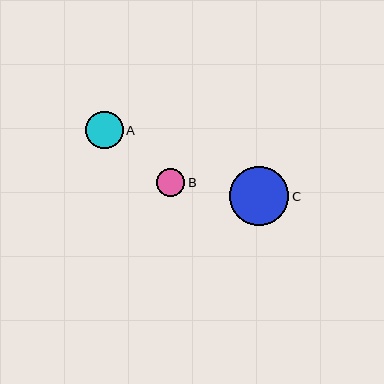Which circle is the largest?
Circle C is the largest with a size of approximately 59 pixels.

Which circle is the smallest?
Circle B is the smallest with a size of approximately 28 pixels.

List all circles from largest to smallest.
From largest to smallest: C, A, B.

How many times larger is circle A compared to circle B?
Circle A is approximately 1.3 times the size of circle B.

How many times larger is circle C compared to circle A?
Circle C is approximately 1.6 times the size of circle A.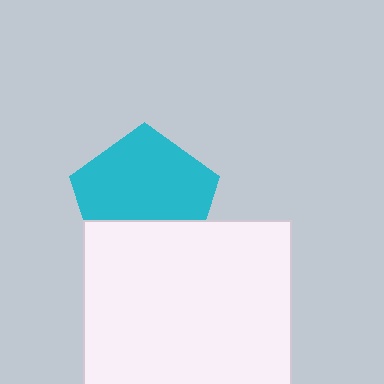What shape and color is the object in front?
The object in front is a white square.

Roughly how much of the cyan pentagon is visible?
Most of it is visible (roughly 67%).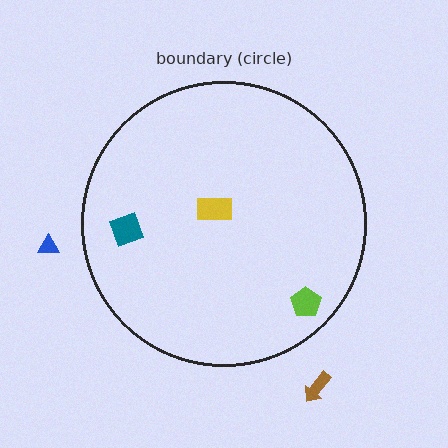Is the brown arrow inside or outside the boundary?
Outside.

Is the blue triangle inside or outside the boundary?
Outside.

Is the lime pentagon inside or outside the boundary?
Inside.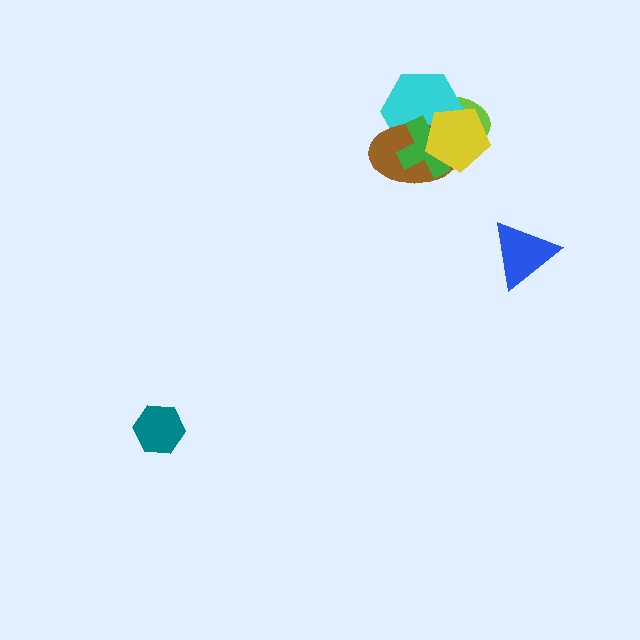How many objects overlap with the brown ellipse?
4 objects overlap with the brown ellipse.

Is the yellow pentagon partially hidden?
No, no other shape covers it.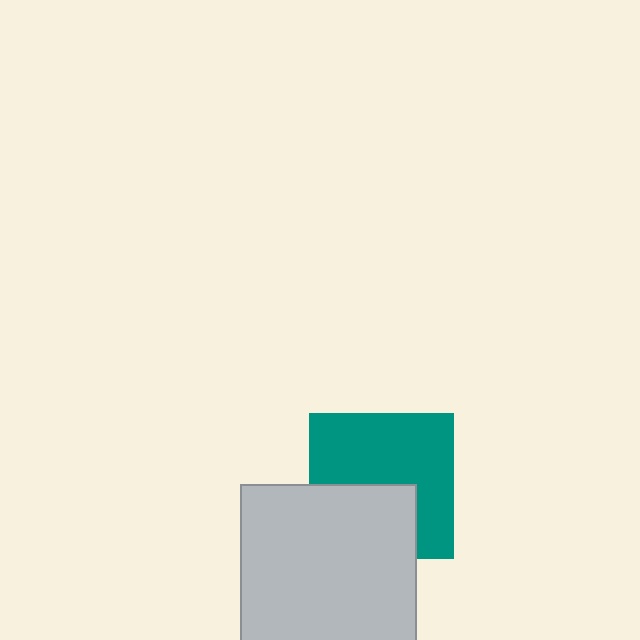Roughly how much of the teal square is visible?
About half of it is visible (roughly 61%).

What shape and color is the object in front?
The object in front is a light gray rectangle.